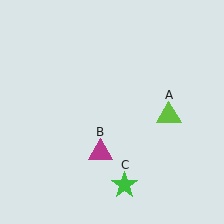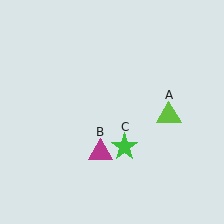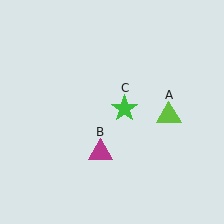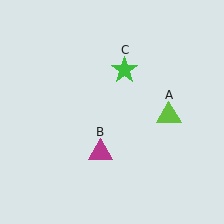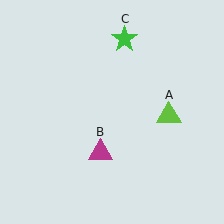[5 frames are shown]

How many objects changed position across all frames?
1 object changed position: green star (object C).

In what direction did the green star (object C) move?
The green star (object C) moved up.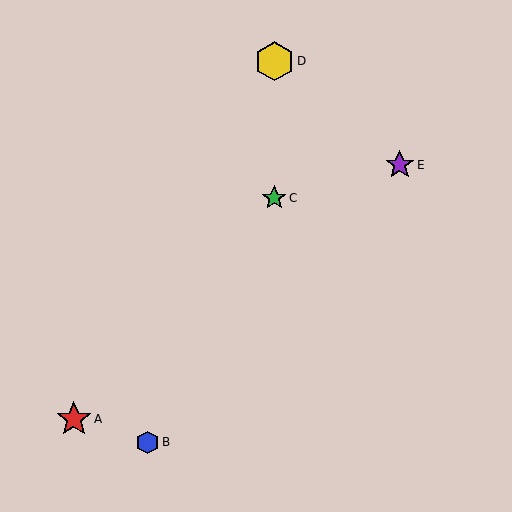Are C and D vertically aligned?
Yes, both are at x≈274.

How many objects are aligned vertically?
2 objects (C, D) are aligned vertically.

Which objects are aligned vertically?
Objects C, D are aligned vertically.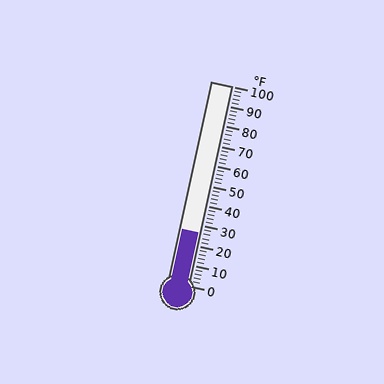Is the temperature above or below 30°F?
The temperature is below 30°F.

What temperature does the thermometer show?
The thermometer shows approximately 26°F.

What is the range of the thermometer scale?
The thermometer scale ranges from 0°F to 100°F.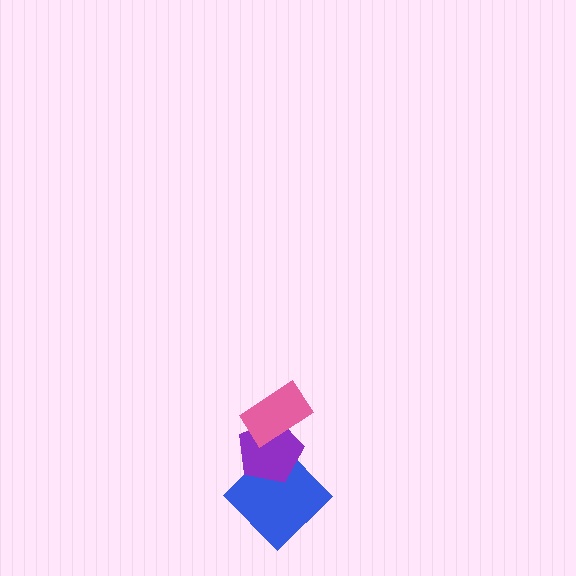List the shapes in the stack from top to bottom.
From top to bottom: the pink rectangle, the purple pentagon, the blue diamond.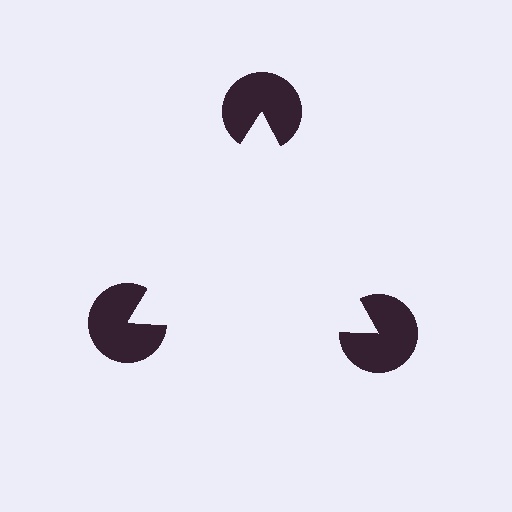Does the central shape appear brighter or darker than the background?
It typically appears slightly brighter than the background, even though no actual brightness change is drawn.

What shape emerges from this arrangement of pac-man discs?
An illusory triangle — its edges are inferred from the aligned wedge cuts in the pac-man discs, not physically drawn.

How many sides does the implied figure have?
3 sides.